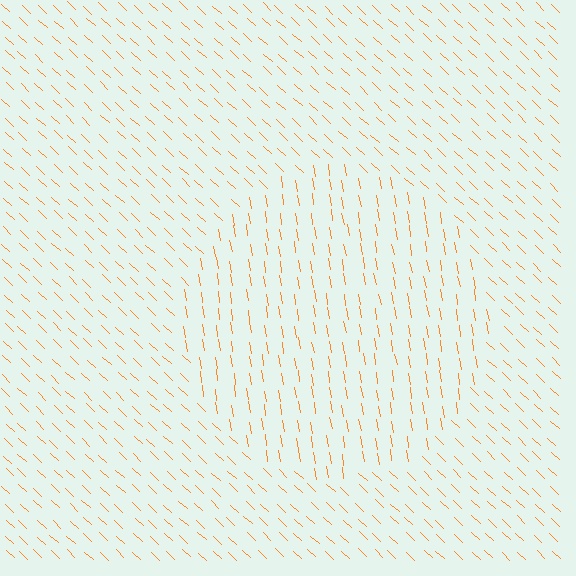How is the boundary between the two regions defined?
The boundary is defined purely by a change in line orientation (approximately 37 degrees difference). All lines are the same color and thickness.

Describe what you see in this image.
The image is filled with small orange line segments. A circle region in the image has lines oriented differently from the surrounding lines, creating a visible texture boundary.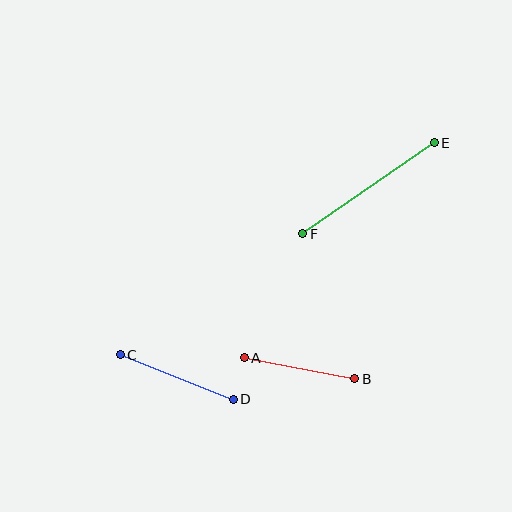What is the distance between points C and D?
The distance is approximately 121 pixels.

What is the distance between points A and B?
The distance is approximately 113 pixels.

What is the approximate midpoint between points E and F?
The midpoint is at approximately (368, 188) pixels.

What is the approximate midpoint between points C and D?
The midpoint is at approximately (177, 377) pixels.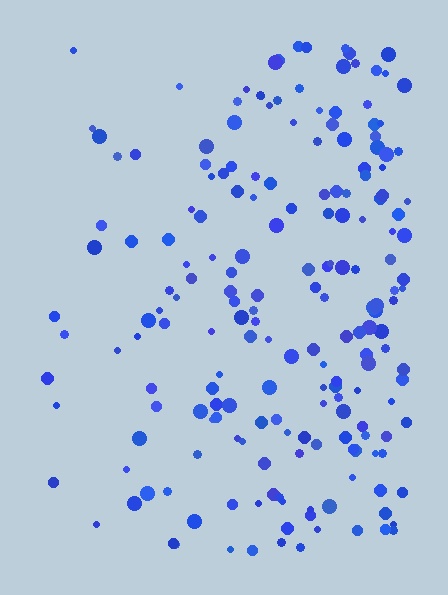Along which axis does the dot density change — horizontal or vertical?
Horizontal.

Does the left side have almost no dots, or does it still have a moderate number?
Still a moderate number, just noticeably fewer than the right.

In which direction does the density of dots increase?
From left to right, with the right side densest.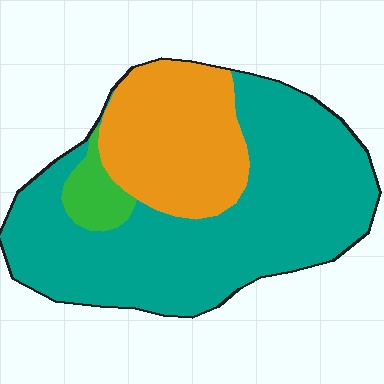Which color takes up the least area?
Green, at roughly 5%.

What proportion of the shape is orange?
Orange covers 28% of the shape.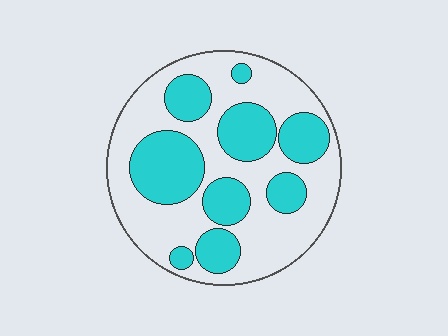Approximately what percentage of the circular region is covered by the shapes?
Approximately 40%.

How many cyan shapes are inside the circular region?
9.